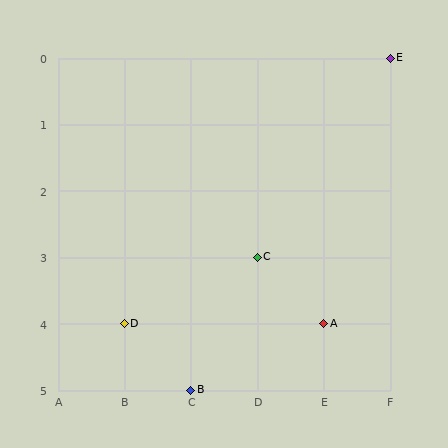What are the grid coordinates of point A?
Point A is at grid coordinates (E, 4).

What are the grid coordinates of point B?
Point B is at grid coordinates (C, 5).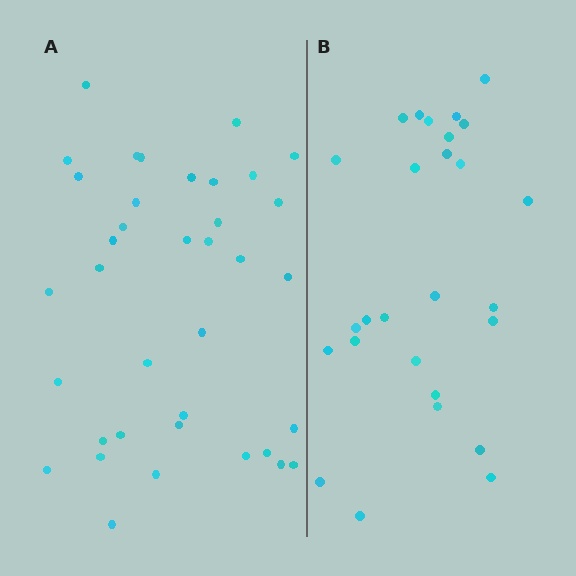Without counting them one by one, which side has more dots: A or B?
Region A (the left region) has more dots.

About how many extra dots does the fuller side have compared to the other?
Region A has roughly 10 or so more dots than region B.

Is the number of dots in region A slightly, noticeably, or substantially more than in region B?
Region A has noticeably more, but not dramatically so. The ratio is roughly 1.4 to 1.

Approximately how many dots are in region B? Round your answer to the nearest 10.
About 30 dots. (The exact count is 27, which rounds to 30.)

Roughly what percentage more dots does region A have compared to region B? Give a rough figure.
About 35% more.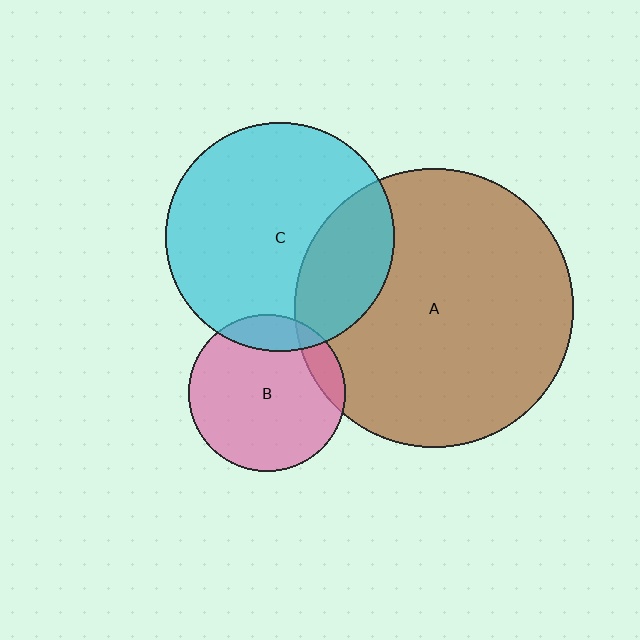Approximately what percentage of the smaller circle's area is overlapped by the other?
Approximately 25%.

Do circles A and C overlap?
Yes.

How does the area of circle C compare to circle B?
Approximately 2.1 times.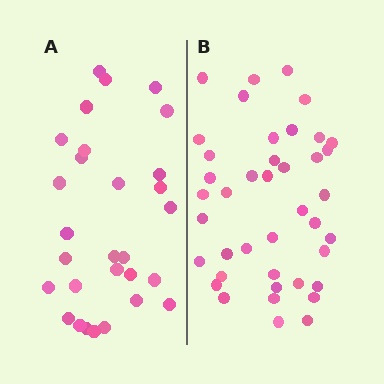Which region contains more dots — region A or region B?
Region B (the right region) has more dots.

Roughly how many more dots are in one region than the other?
Region B has roughly 12 or so more dots than region A.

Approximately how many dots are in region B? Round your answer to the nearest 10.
About 40 dots. (The exact count is 41, which rounds to 40.)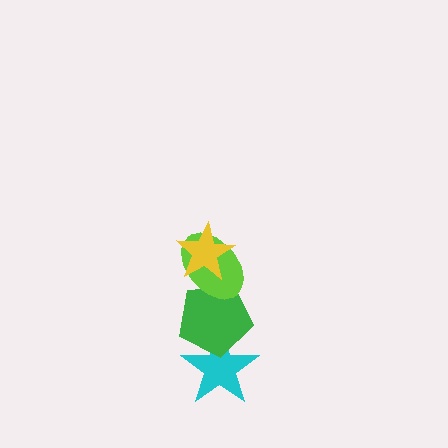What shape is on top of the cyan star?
The green pentagon is on top of the cyan star.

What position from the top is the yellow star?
The yellow star is 1st from the top.